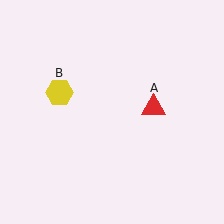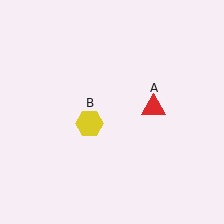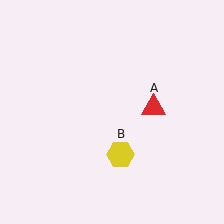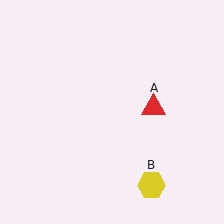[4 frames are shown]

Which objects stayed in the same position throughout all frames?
Red triangle (object A) remained stationary.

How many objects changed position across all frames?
1 object changed position: yellow hexagon (object B).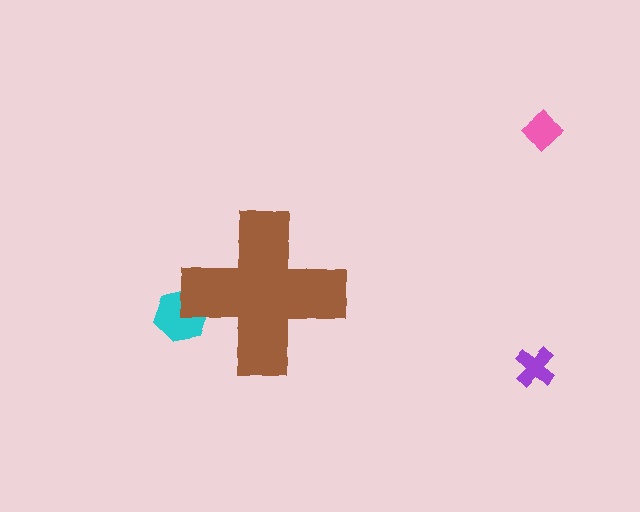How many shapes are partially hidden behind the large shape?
1 shape is partially hidden.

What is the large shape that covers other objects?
A brown cross.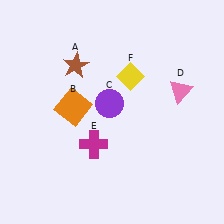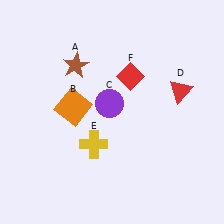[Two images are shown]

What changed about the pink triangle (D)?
In Image 1, D is pink. In Image 2, it changed to red.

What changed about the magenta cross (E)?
In Image 1, E is magenta. In Image 2, it changed to yellow.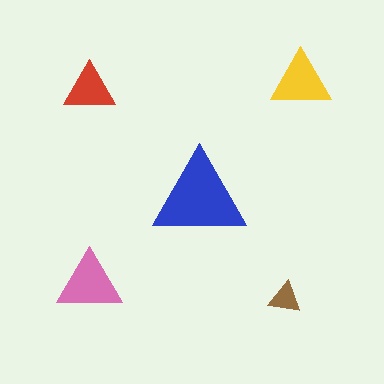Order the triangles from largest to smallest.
the blue one, the pink one, the yellow one, the red one, the brown one.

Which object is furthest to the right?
The yellow triangle is rightmost.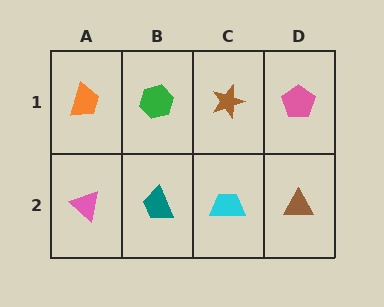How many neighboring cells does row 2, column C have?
3.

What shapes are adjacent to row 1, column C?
A cyan trapezoid (row 2, column C), a green hexagon (row 1, column B), a pink pentagon (row 1, column D).